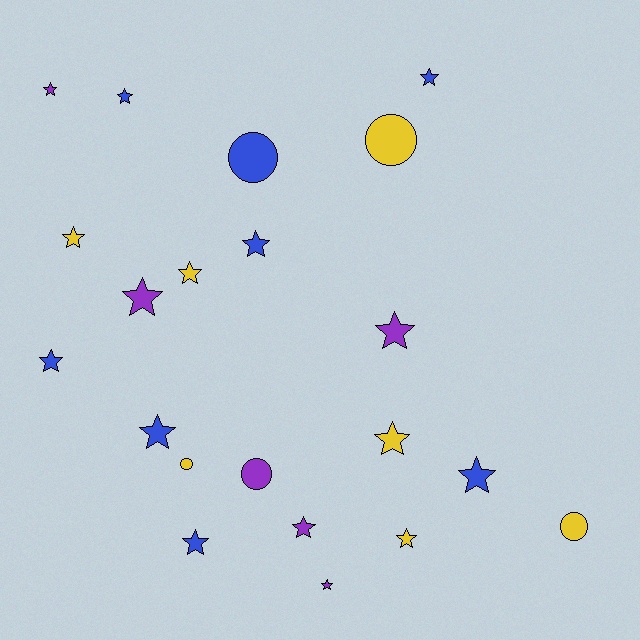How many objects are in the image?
There are 21 objects.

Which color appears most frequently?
Blue, with 8 objects.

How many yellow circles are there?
There are 3 yellow circles.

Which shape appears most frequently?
Star, with 16 objects.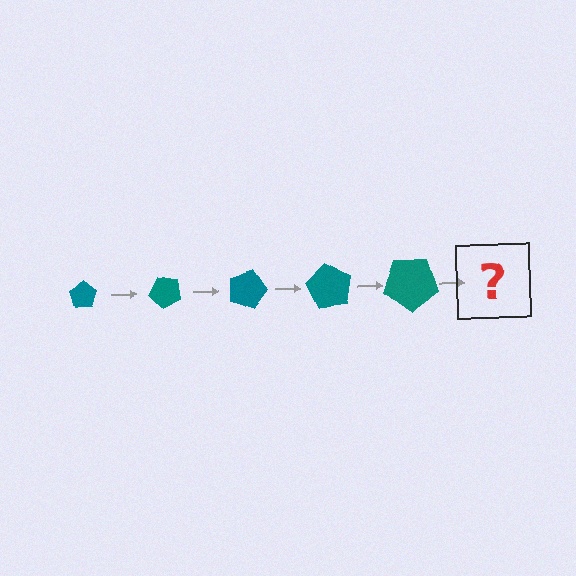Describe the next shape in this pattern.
It should be a pentagon, larger than the previous one and rotated 225 degrees from the start.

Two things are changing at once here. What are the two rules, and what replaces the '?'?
The two rules are that the pentagon grows larger each step and it rotates 45 degrees each step. The '?' should be a pentagon, larger than the previous one and rotated 225 degrees from the start.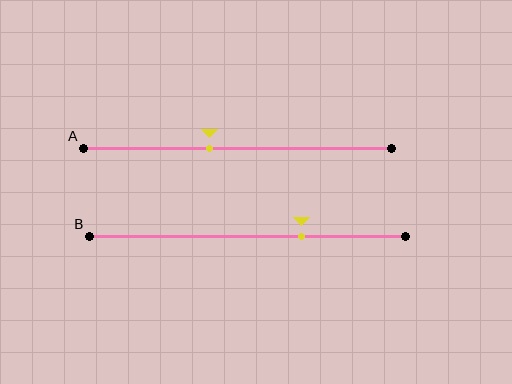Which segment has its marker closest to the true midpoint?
Segment A has its marker closest to the true midpoint.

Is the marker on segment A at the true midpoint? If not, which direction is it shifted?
No, the marker on segment A is shifted to the left by about 9% of the segment length.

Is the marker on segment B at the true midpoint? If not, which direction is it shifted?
No, the marker on segment B is shifted to the right by about 17% of the segment length.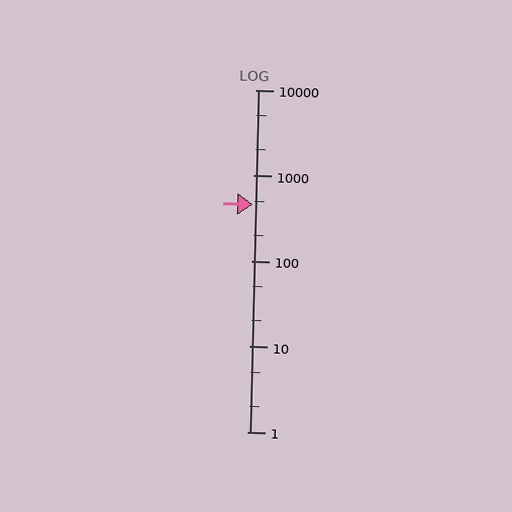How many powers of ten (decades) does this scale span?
The scale spans 4 decades, from 1 to 10000.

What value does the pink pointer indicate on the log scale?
The pointer indicates approximately 460.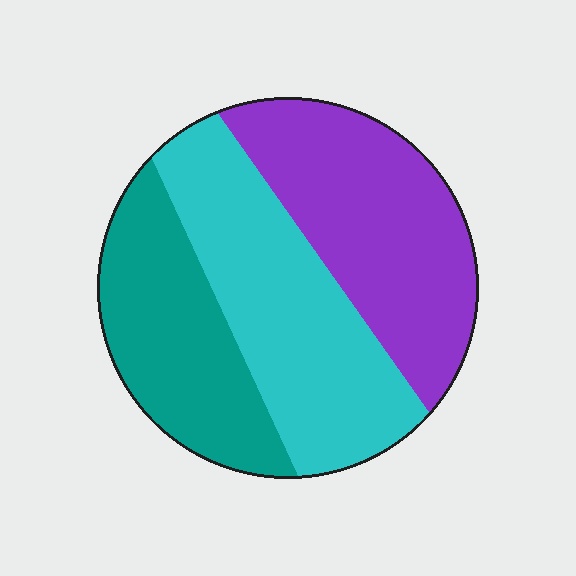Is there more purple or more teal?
Purple.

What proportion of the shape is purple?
Purple covers around 35% of the shape.